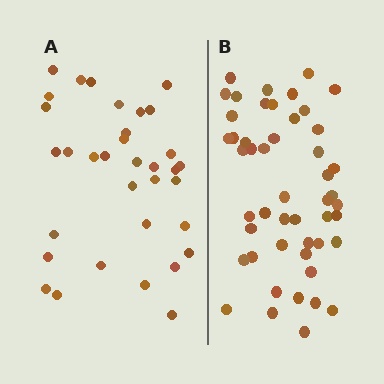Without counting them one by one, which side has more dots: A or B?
Region B (the right region) has more dots.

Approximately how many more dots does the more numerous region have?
Region B has approximately 15 more dots than region A.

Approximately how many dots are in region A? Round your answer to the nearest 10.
About 30 dots. (The exact count is 34, which rounds to 30.)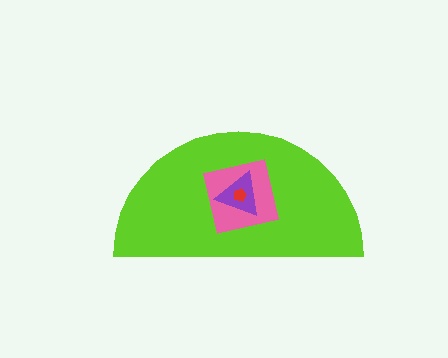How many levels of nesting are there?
4.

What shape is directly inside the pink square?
The purple triangle.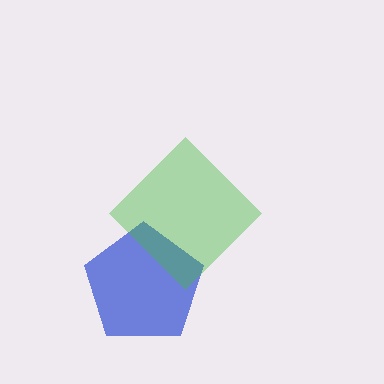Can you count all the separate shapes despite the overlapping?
Yes, there are 2 separate shapes.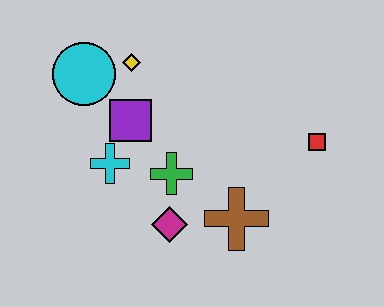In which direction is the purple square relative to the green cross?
The purple square is above the green cross.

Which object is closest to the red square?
The brown cross is closest to the red square.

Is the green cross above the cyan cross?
No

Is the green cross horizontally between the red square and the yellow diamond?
Yes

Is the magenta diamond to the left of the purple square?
No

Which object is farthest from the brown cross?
The cyan circle is farthest from the brown cross.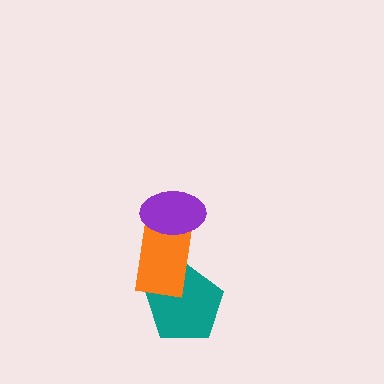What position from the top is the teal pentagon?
The teal pentagon is 3rd from the top.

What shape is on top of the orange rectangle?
The purple ellipse is on top of the orange rectangle.